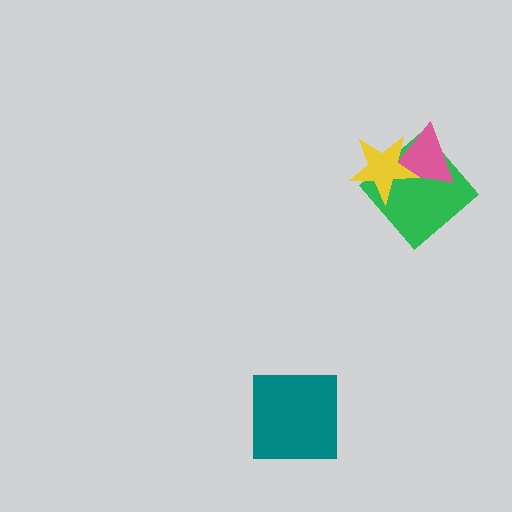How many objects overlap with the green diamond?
2 objects overlap with the green diamond.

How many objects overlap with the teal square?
0 objects overlap with the teal square.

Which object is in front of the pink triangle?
The yellow star is in front of the pink triangle.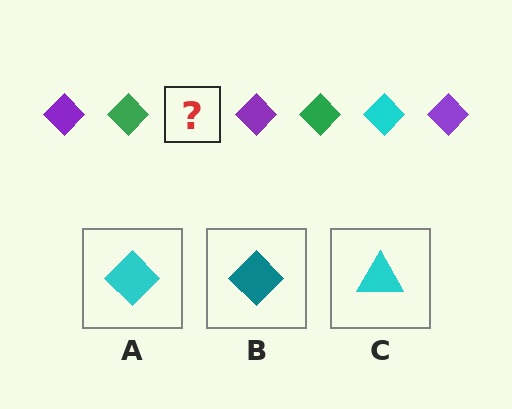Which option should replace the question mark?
Option A.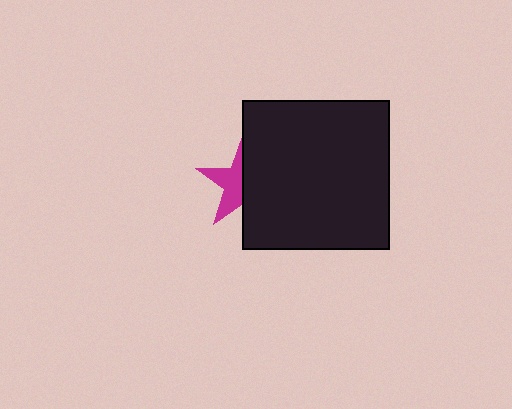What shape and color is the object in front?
The object in front is a black rectangle.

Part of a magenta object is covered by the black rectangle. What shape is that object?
It is a star.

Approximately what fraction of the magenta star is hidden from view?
Roughly 55% of the magenta star is hidden behind the black rectangle.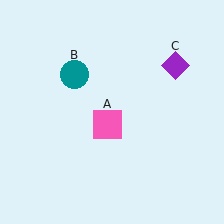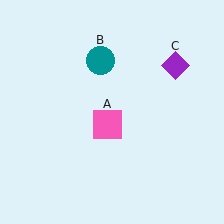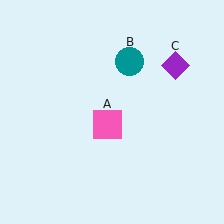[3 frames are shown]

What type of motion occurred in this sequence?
The teal circle (object B) rotated clockwise around the center of the scene.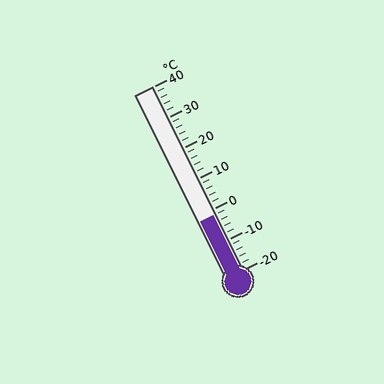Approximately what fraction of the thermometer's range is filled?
The thermometer is filled to approximately 30% of its range.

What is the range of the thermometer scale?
The thermometer scale ranges from -20°C to 40°C.